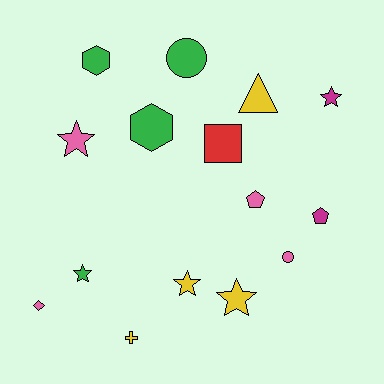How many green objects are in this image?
There are 4 green objects.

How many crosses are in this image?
There is 1 cross.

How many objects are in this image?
There are 15 objects.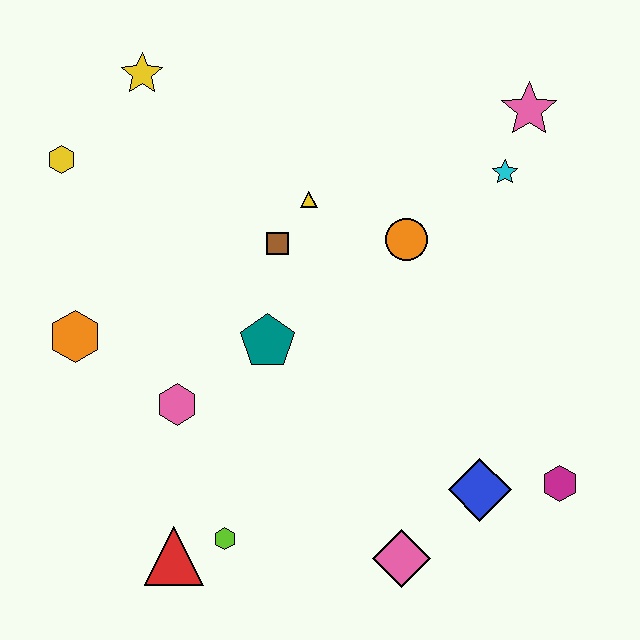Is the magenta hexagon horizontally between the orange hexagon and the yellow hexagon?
No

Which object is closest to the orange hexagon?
The pink hexagon is closest to the orange hexagon.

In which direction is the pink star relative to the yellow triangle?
The pink star is to the right of the yellow triangle.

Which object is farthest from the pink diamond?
The yellow star is farthest from the pink diamond.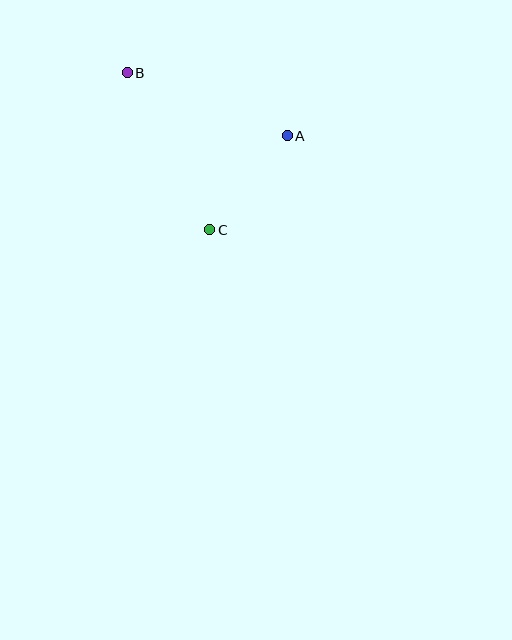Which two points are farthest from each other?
Points B and C are farthest from each other.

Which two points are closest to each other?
Points A and C are closest to each other.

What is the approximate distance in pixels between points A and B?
The distance between A and B is approximately 172 pixels.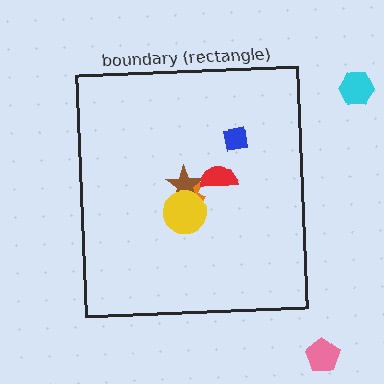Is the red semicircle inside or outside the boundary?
Inside.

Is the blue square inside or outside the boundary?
Inside.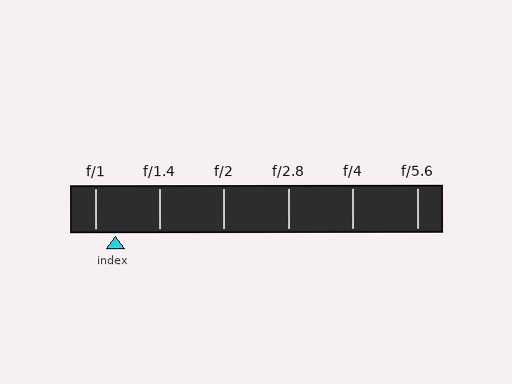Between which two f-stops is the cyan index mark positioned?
The index mark is between f/1 and f/1.4.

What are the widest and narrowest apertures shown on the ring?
The widest aperture shown is f/1 and the narrowest is f/5.6.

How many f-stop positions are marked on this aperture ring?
There are 6 f-stop positions marked.